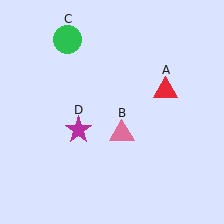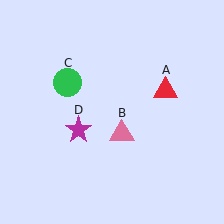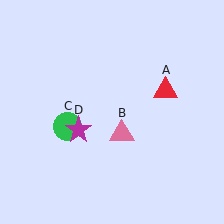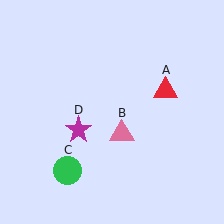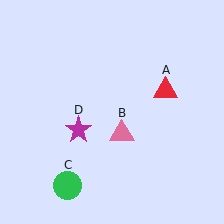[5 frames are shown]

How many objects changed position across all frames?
1 object changed position: green circle (object C).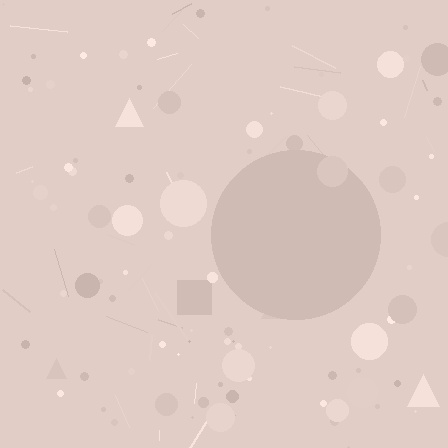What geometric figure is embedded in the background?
A circle is embedded in the background.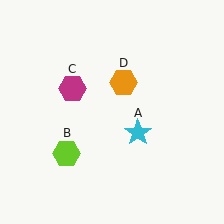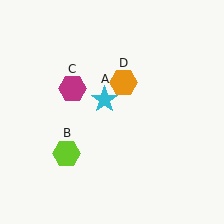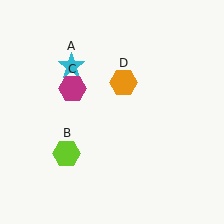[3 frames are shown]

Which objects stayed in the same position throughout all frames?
Lime hexagon (object B) and magenta hexagon (object C) and orange hexagon (object D) remained stationary.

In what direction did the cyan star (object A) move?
The cyan star (object A) moved up and to the left.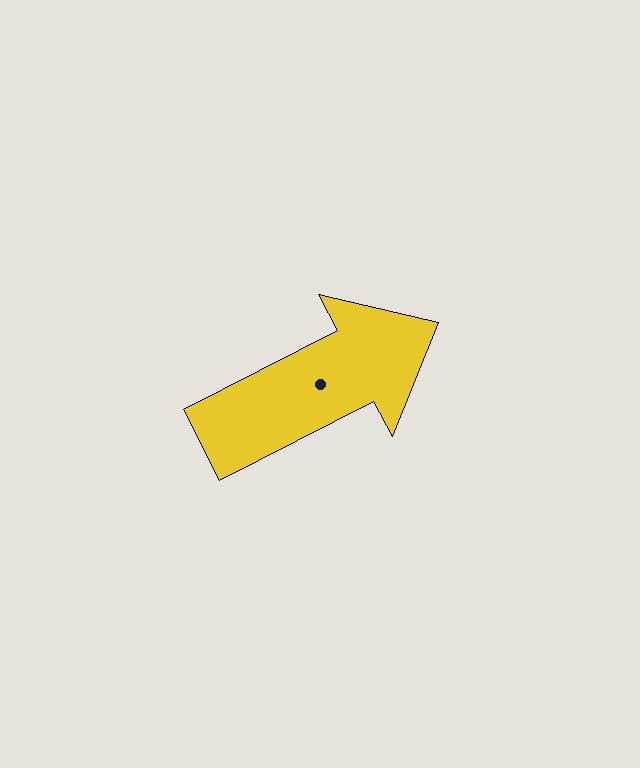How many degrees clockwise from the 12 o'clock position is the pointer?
Approximately 63 degrees.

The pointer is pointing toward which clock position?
Roughly 2 o'clock.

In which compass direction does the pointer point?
Northeast.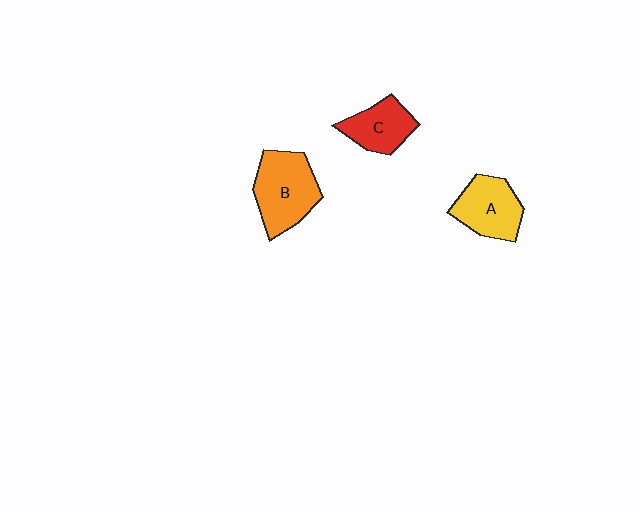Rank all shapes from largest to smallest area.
From largest to smallest: B (orange), A (yellow), C (red).